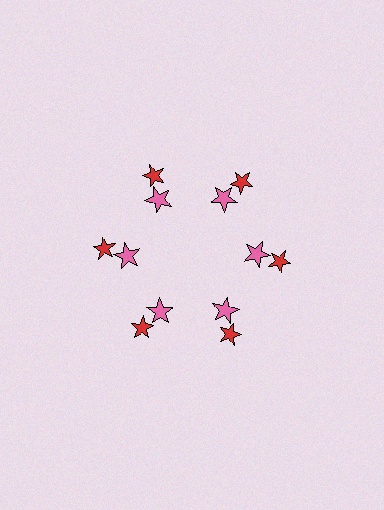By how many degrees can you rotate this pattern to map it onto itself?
The pattern maps onto itself every 60 degrees of rotation.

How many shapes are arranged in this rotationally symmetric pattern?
There are 12 shapes, arranged in 6 groups of 2.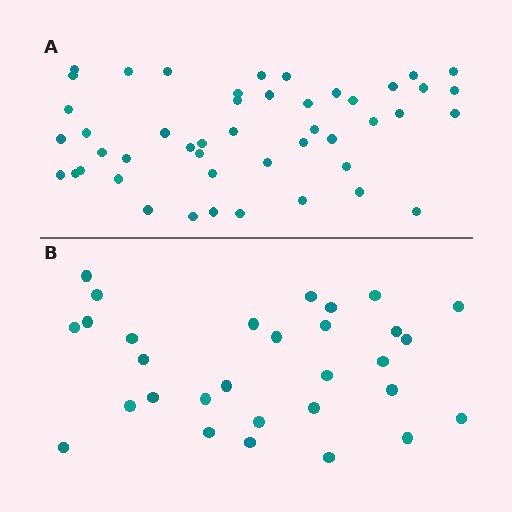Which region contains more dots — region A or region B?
Region A (the top region) has more dots.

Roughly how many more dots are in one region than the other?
Region A has approximately 15 more dots than region B.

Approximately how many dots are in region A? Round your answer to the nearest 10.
About 50 dots. (The exact count is 47, which rounds to 50.)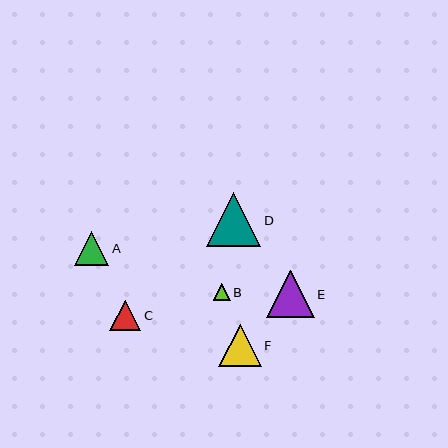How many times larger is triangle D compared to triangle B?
Triangle D is approximately 3.3 times the size of triangle B.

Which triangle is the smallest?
Triangle B is the smallest with a size of approximately 16 pixels.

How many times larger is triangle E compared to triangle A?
Triangle E is approximately 1.4 times the size of triangle A.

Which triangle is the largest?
Triangle D is the largest with a size of approximately 54 pixels.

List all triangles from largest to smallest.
From largest to smallest: D, E, F, A, C, B.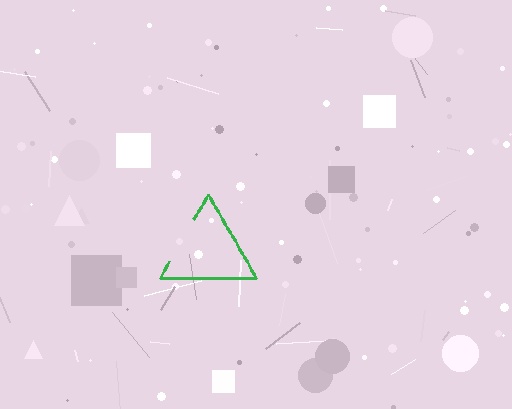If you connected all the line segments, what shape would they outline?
They would outline a triangle.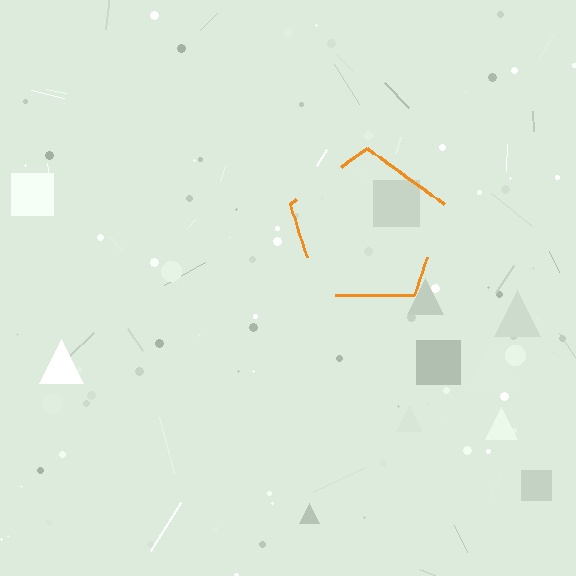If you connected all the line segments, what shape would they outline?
They would outline a pentagon.